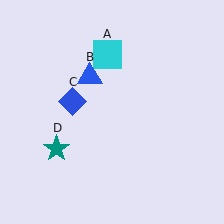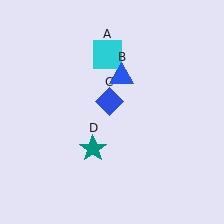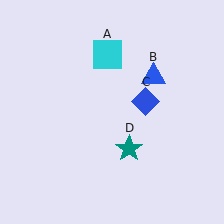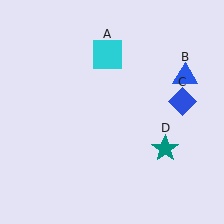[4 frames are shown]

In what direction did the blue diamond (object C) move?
The blue diamond (object C) moved right.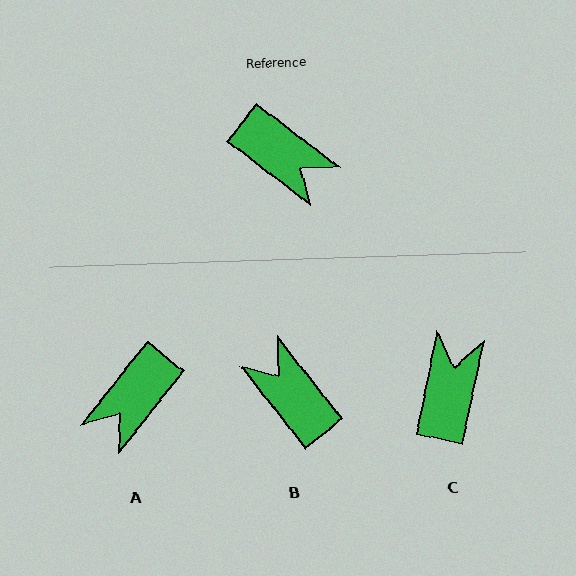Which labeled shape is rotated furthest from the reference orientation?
B, about 166 degrees away.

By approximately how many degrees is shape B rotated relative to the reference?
Approximately 166 degrees counter-clockwise.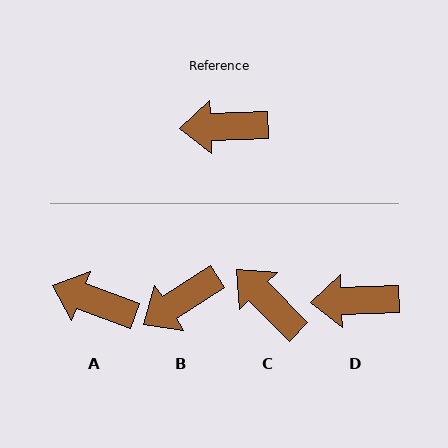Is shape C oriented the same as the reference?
No, it is off by about 47 degrees.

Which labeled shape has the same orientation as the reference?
D.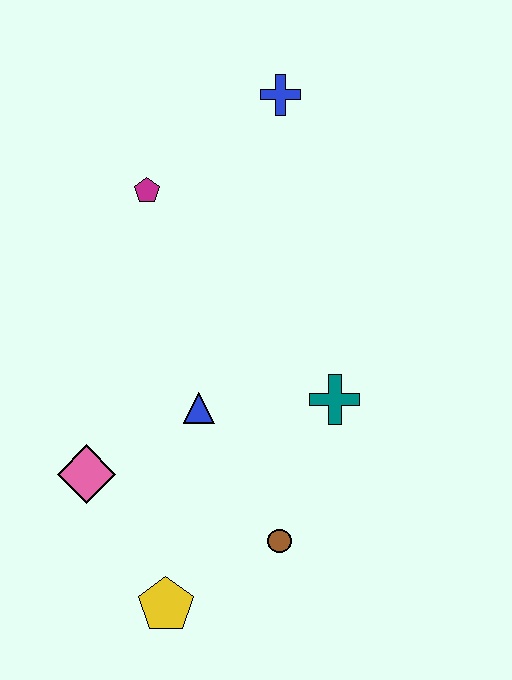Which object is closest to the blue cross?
The magenta pentagon is closest to the blue cross.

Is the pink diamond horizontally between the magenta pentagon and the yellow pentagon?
No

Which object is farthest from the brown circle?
The blue cross is farthest from the brown circle.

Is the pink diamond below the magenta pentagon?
Yes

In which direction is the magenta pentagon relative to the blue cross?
The magenta pentagon is to the left of the blue cross.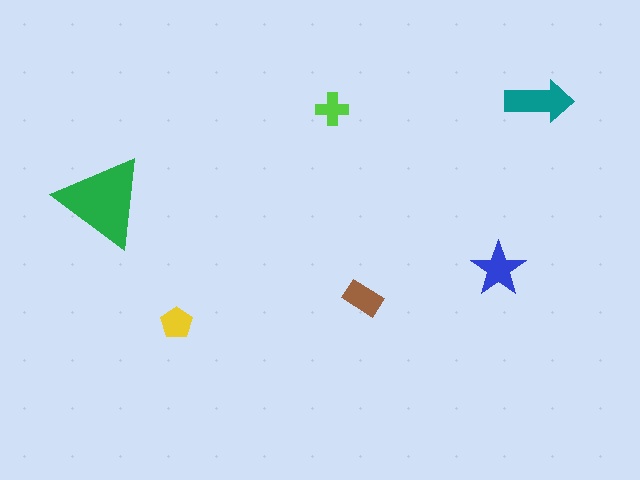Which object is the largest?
The green triangle.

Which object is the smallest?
The lime cross.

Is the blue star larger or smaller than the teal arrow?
Smaller.